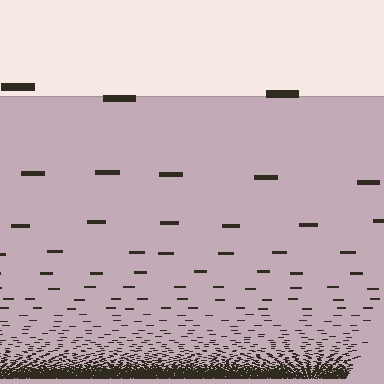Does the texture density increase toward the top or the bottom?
Density increases toward the bottom.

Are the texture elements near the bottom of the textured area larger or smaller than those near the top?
Smaller. The gradient is inverted — elements near the bottom are smaller and denser.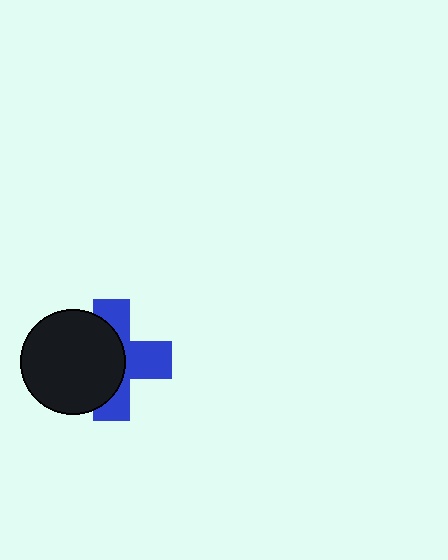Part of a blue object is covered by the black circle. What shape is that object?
It is a cross.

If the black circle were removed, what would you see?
You would see the complete blue cross.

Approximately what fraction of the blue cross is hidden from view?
Roughly 51% of the blue cross is hidden behind the black circle.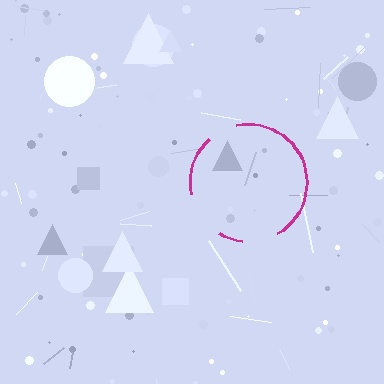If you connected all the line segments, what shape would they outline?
They would outline a circle.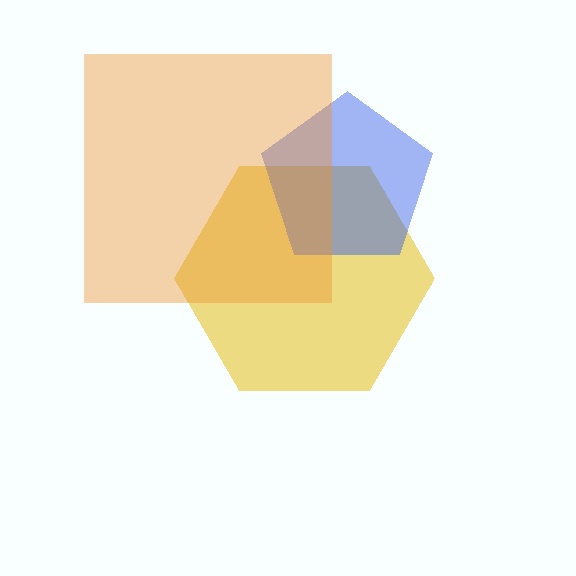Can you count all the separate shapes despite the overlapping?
Yes, there are 3 separate shapes.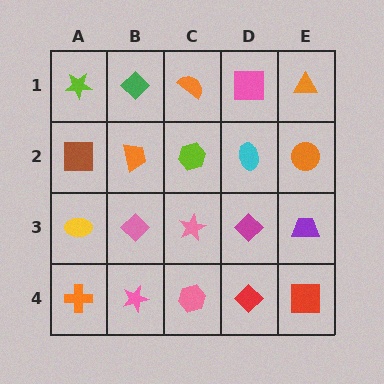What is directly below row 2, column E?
A purple trapezoid.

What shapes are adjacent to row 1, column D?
A cyan ellipse (row 2, column D), an orange semicircle (row 1, column C), an orange triangle (row 1, column E).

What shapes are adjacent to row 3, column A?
A brown square (row 2, column A), an orange cross (row 4, column A), a pink diamond (row 3, column B).